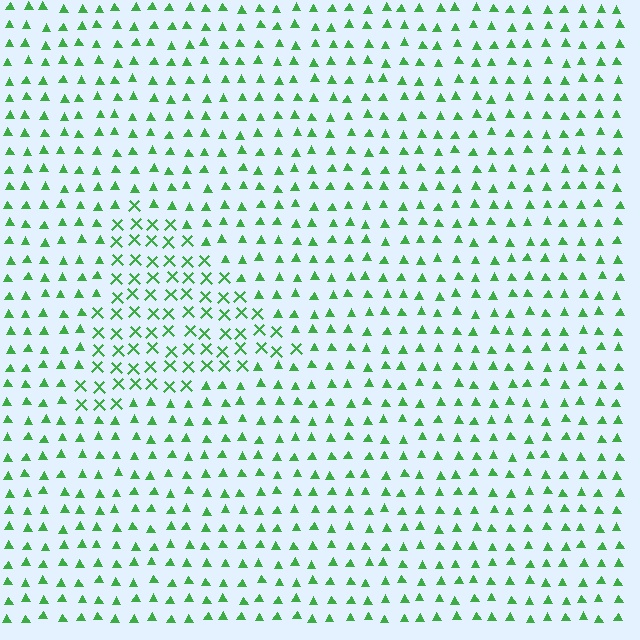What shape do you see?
I see a triangle.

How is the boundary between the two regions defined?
The boundary is defined by a change in element shape: X marks inside vs. triangles outside. All elements share the same color and spacing.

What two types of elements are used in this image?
The image uses X marks inside the triangle region and triangles outside it.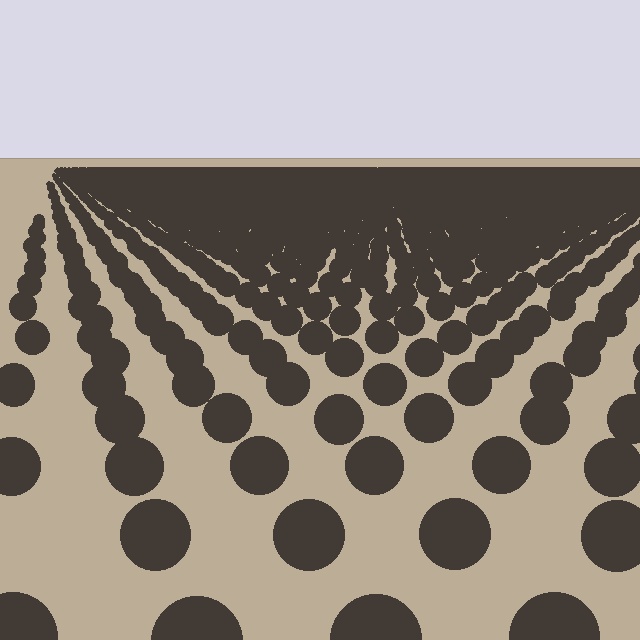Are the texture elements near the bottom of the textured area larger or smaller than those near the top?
Larger. Near the bottom, elements are closer to the viewer and appear at a bigger on-screen size.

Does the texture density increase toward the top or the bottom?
Density increases toward the top.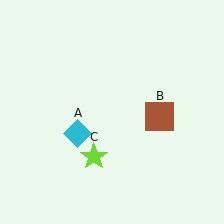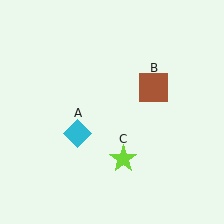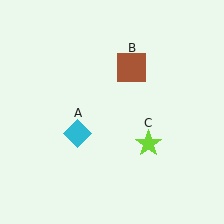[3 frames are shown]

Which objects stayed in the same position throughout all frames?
Cyan diamond (object A) remained stationary.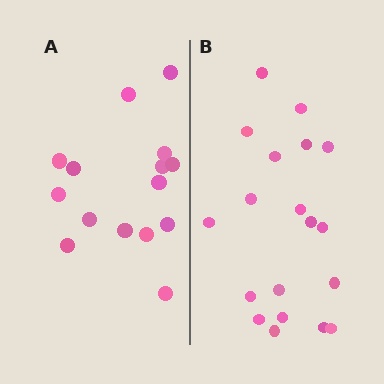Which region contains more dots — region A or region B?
Region B (the right region) has more dots.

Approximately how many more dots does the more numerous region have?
Region B has about 4 more dots than region A.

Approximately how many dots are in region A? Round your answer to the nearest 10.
About 20 dots. (The exact count is 15, which rounds to 20.)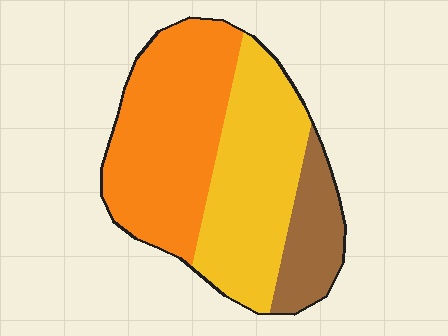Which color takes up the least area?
Brown, at roughly 15%.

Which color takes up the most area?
Orange, at roughly 45%.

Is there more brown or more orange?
Orange.